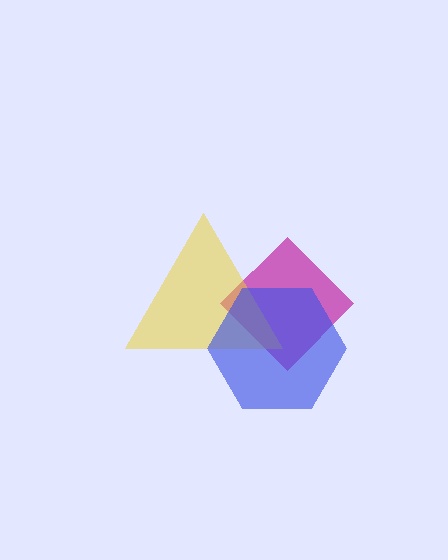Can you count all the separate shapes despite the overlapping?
Yes, there are 3 separate shapes.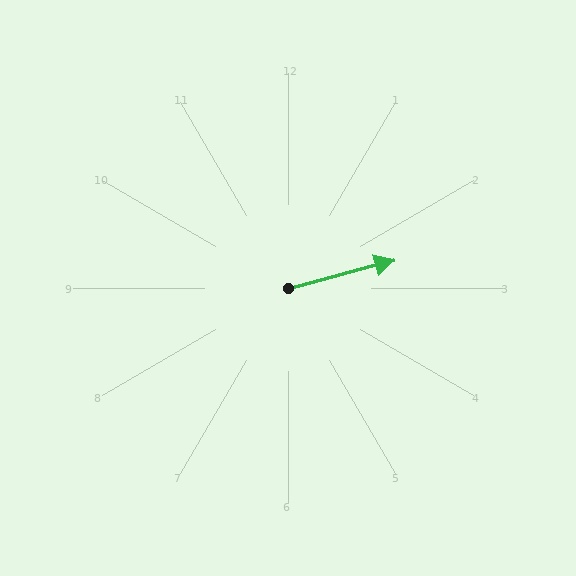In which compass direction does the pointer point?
East.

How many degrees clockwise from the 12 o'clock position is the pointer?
Approximately 75 degrees.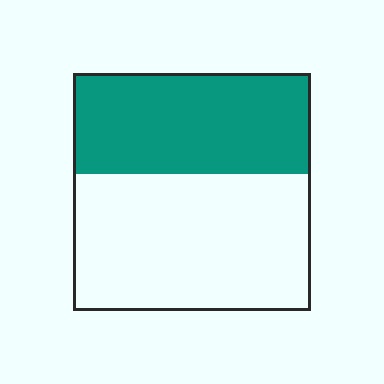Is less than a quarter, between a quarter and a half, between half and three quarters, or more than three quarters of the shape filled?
Between a quarter and a half.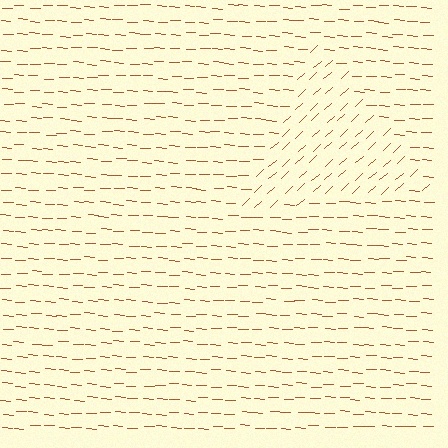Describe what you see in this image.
The image is filled with small brown line segments. A triangle region in the image has lines oriented differently from the surrounding lines, creating a visible texture boundary.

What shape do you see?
I see a triangle.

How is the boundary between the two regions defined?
The boundary is defined purely by a change in line orientation (approximately 45 degrees difference). All lines are the same color and thickness.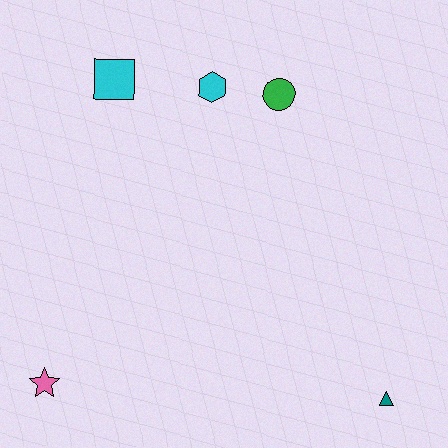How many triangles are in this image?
There is 1 triangle.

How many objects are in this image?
There are 5 objects.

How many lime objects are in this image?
There are no lime objects.